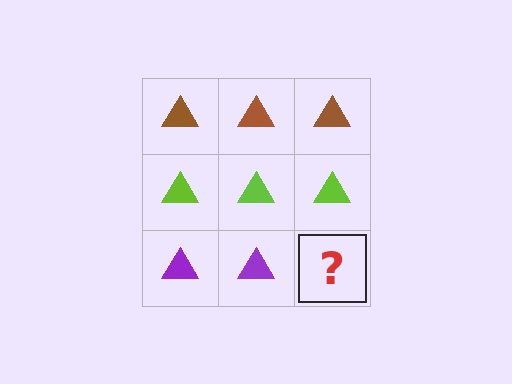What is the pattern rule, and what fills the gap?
The rule is that each row has a consistent color. The gap should be filled with a purple triangle.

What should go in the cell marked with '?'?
The missing cell should contain a purple triangle.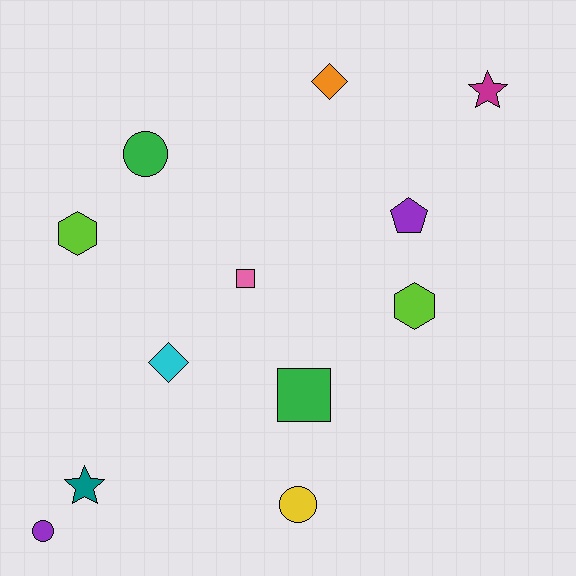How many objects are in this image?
There are 12 objects.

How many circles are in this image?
There are 3 circles.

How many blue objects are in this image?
There are no blue objects.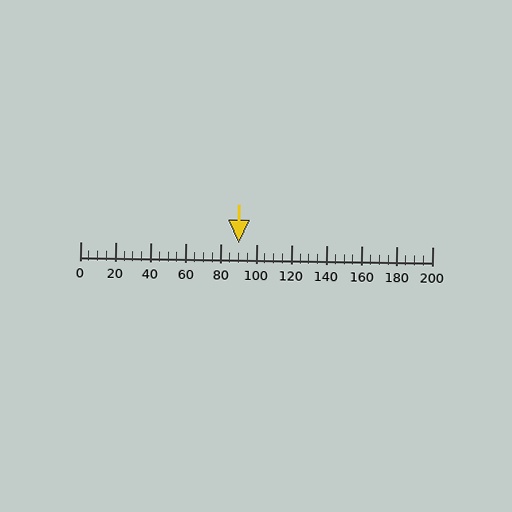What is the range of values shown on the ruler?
The ruler shows values from 0 to 200.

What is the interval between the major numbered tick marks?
The major tick marks are spaced 20 units apart.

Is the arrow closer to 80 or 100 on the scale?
The arrow is closer to 100.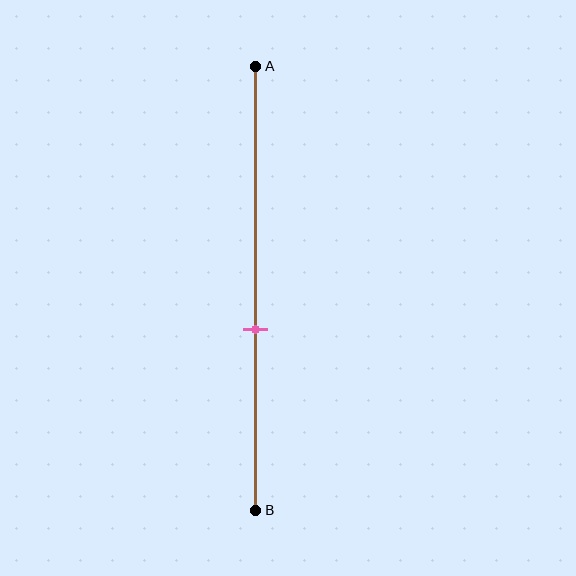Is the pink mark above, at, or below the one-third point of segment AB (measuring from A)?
The pink mark is below the one-third point of segment AB.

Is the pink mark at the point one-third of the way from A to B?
No, the mark is at about 60% from A, not at the 33% one-third point.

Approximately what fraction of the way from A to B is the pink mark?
The pink mark is approximately 60% of the way from A to B.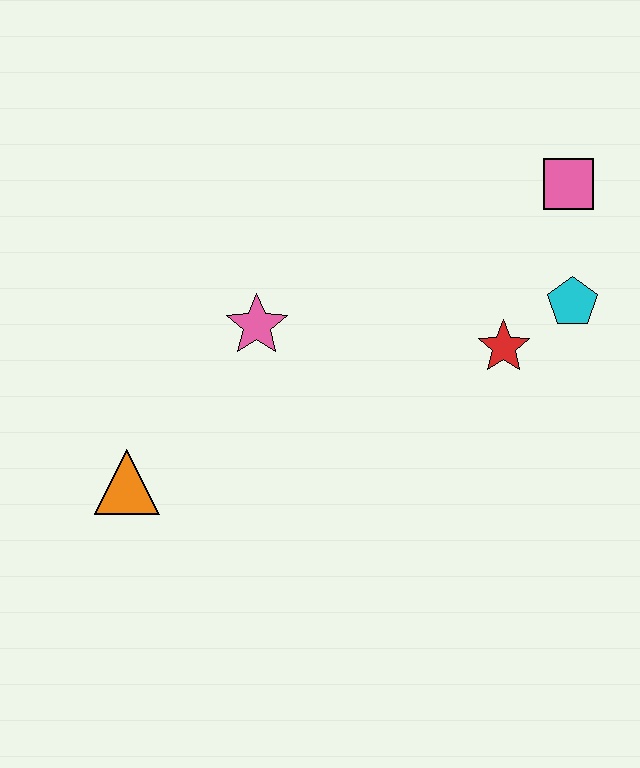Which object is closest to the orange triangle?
The pink star is closest to the orange triangle.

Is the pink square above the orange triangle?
Yes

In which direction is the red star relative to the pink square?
The red star is below the pink square.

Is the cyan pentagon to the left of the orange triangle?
No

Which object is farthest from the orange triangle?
The pink square is farthest from the orange triangle.